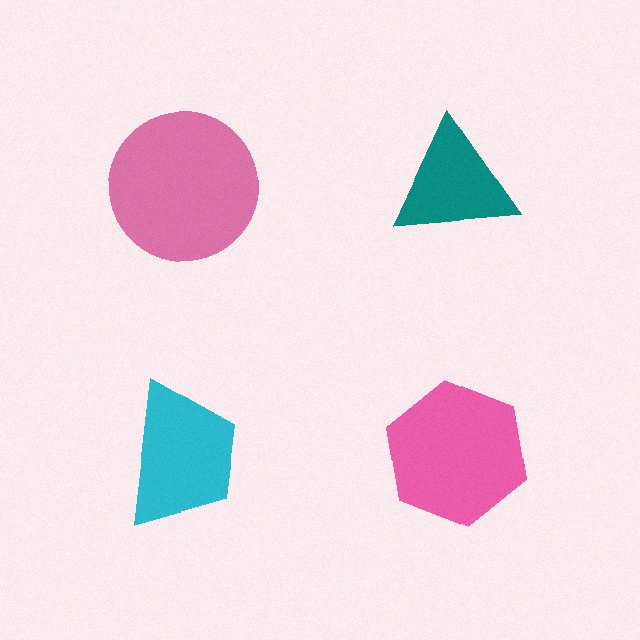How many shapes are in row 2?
2 shapes.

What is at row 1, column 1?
A pink circle.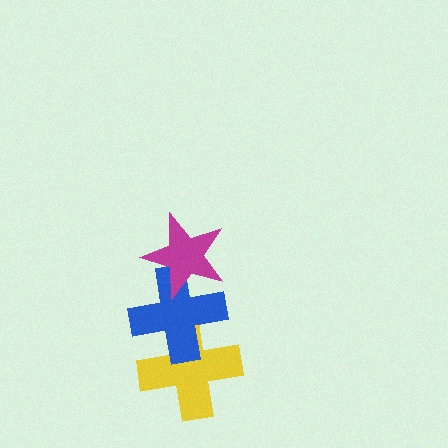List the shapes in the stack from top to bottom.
From top to bottom: the magenta star, the blue cross, the yellow cross.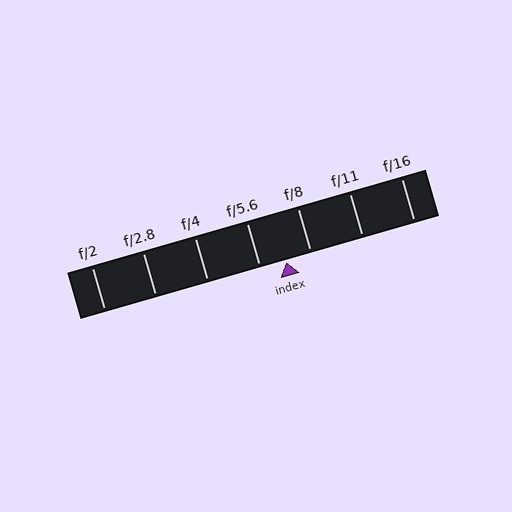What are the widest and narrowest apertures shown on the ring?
The widest aperture shown is f/2 and the narrowest is f/16.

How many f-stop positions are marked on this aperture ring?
There are 7 f-stop positions marked.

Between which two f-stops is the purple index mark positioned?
The index mark is between f/5.6 and f/8.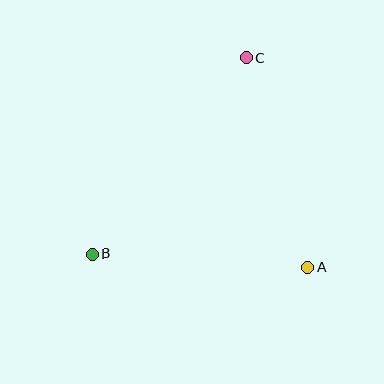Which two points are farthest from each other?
Points B and C are farthest from each other.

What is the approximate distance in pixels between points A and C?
The distance between A and C is approximately 219 pixels.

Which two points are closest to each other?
Points A and B are closest to each other.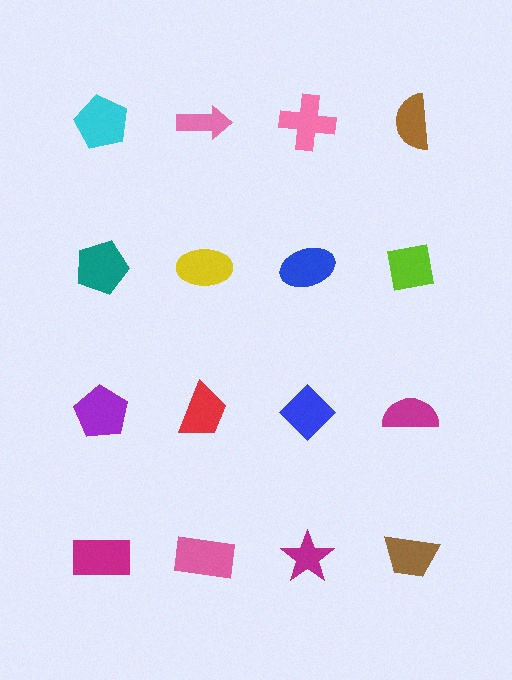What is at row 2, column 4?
A lime square.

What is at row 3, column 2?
A red trapezoid.